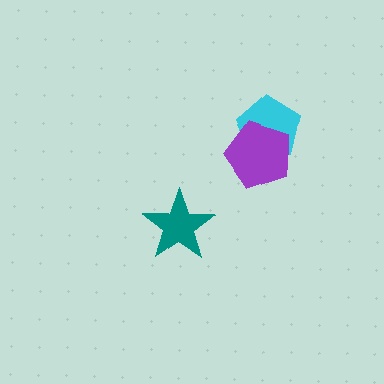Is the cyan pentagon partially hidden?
Yes, it is partially covered by another shape.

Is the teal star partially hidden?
No, no other shape covers it.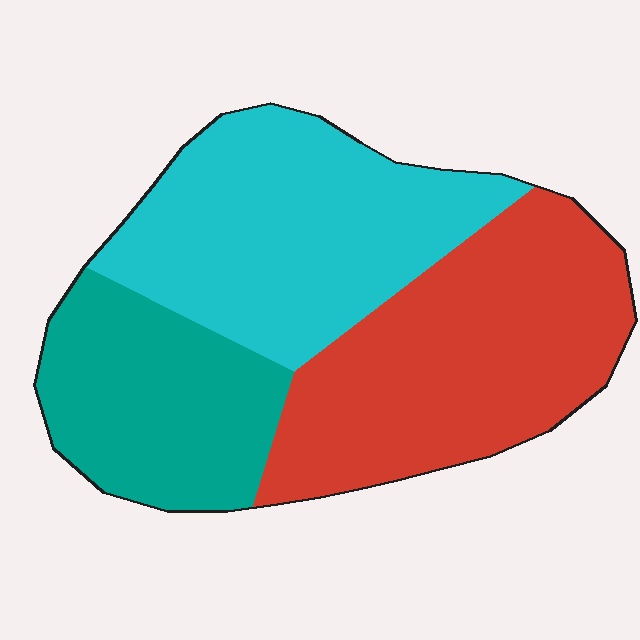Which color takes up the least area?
Teal, at roughly 25%.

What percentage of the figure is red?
Red covers roughly 40% of the figure.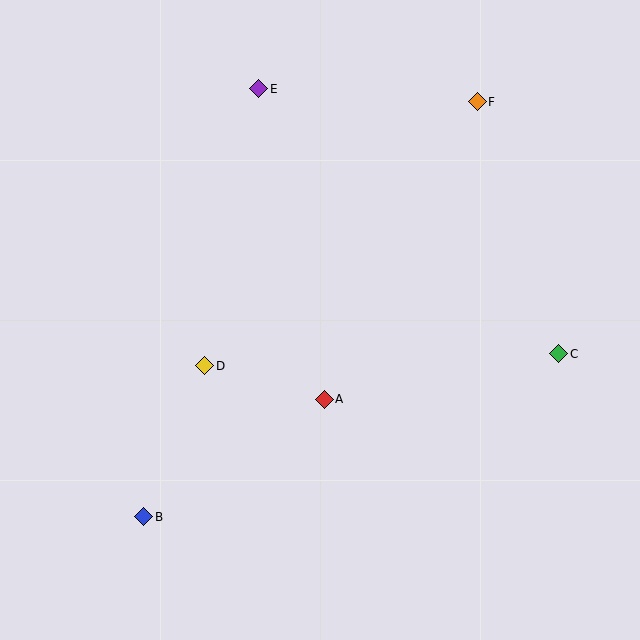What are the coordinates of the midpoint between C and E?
The midpoint between C and E is at (409, 221).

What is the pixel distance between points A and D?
The distance between A and D is 124 pixels.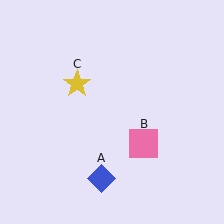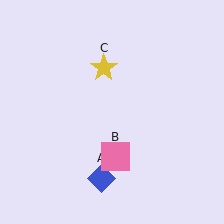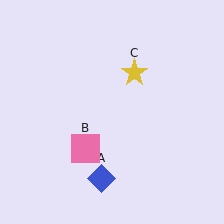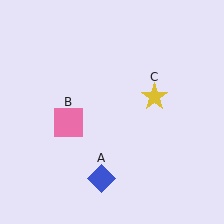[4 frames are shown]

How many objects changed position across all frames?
2 objects changed position: pink square (object B), yellow star (object C).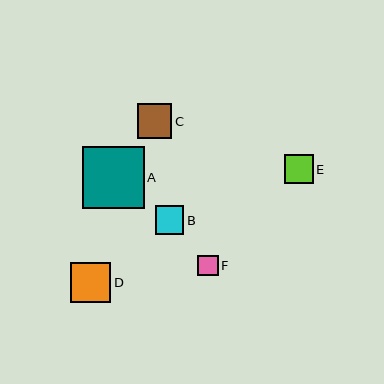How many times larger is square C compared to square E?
Square C is approximately 1.2 times the size of square E.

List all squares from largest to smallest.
From largest to smallest: A, D, C, B, E, F.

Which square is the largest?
Square A is the largest with a size of approximately 62 pixels.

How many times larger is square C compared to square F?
Square C is approximately 1.7 times the size of square F.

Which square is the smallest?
Square F is the smallest with a size of approximately 20 pixels.